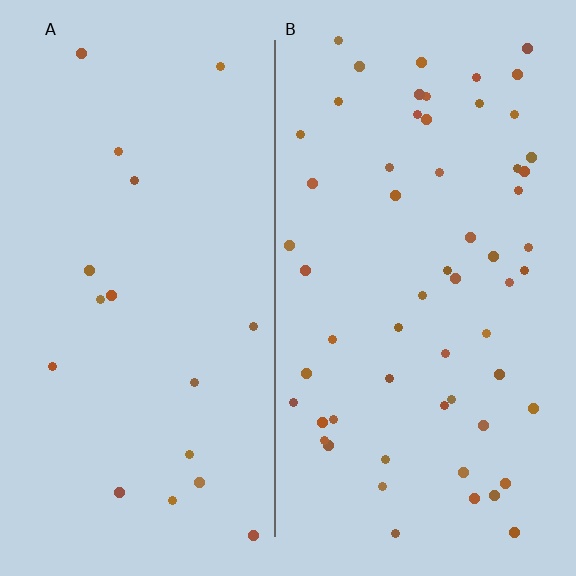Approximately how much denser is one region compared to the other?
Approximately 3.3× — region B over region A.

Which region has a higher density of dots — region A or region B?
B (the right).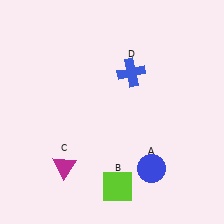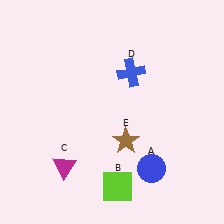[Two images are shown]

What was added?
A brown star (E) was added in Image 2.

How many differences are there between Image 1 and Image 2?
There is 1 difference between the two images.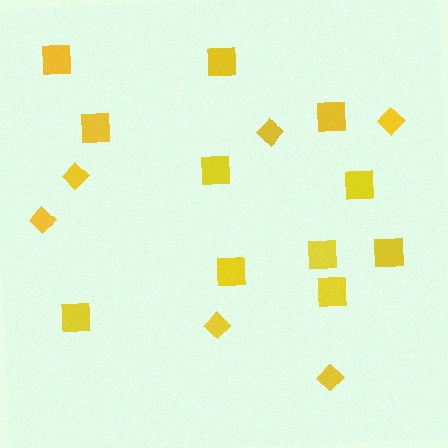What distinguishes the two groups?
There are 2 groups: one group of diamonds (6) and one group of squares (11).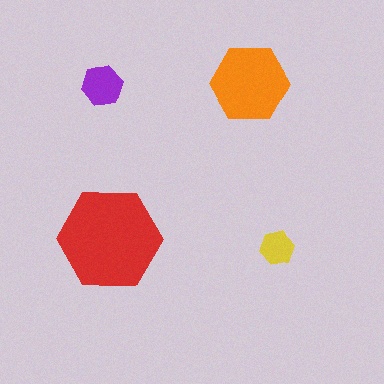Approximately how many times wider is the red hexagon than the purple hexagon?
About 2.5 times wider.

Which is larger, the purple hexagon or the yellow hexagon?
The purple one.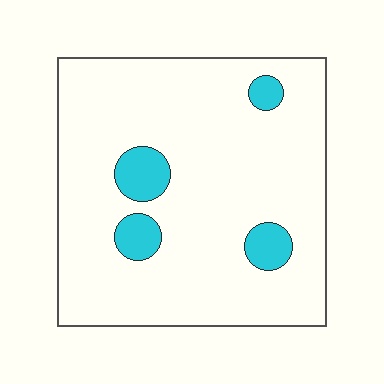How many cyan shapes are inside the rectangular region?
4.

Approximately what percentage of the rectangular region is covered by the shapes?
Approximately 10%.